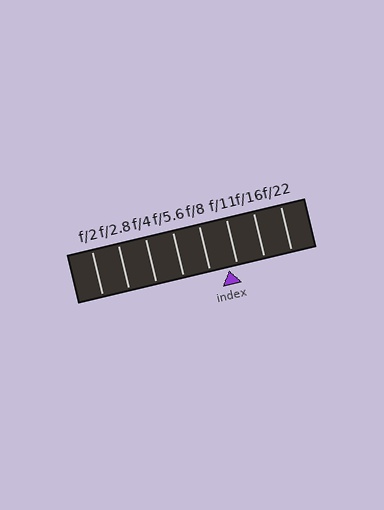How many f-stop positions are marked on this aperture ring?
There are 8 f-stop positions marked.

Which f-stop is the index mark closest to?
The index mark is closest to f/11.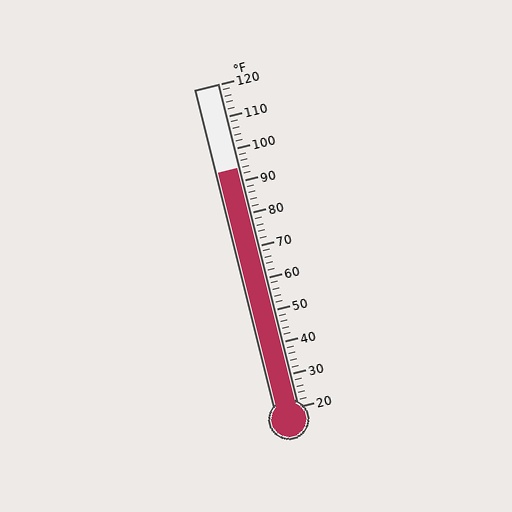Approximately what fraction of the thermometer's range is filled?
The thermometer is filled to approximately 75% of its range.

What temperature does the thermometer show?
The thermometer shows approximately 94°F.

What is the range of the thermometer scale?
The thermometer scale ranges from 20°F to 120°F.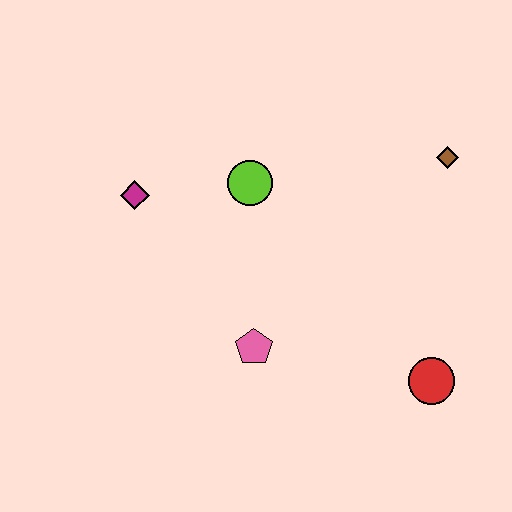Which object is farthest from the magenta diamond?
The red circle is farthest from the magenta diamond.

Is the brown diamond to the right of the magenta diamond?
Yes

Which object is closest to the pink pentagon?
The lime circle is closest to the pink pentagon.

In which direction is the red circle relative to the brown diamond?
The red circle is below the brown diamond.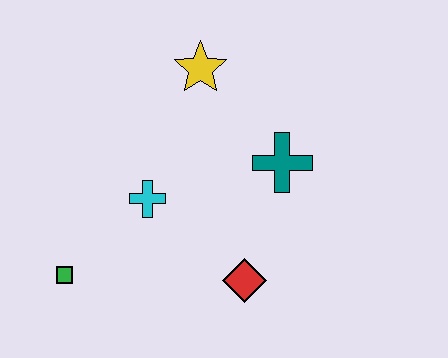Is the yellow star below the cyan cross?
No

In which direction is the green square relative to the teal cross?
The green square is to the left of the teal cross.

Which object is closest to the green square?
The cyan cross is closest to the green square.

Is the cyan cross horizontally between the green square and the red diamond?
Yes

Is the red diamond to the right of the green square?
Yes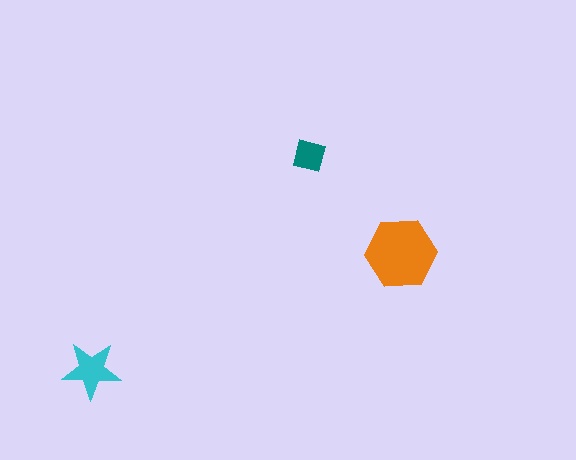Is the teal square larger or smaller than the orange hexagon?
Smaller.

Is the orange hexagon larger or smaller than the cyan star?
Larger.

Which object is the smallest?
The teal square.